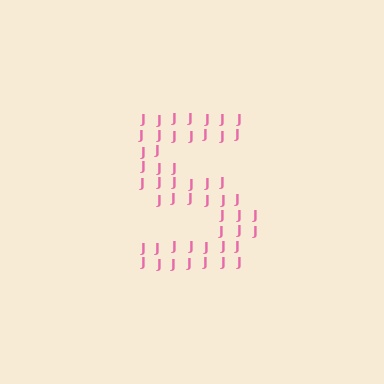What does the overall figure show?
The overall figure shows the letter S.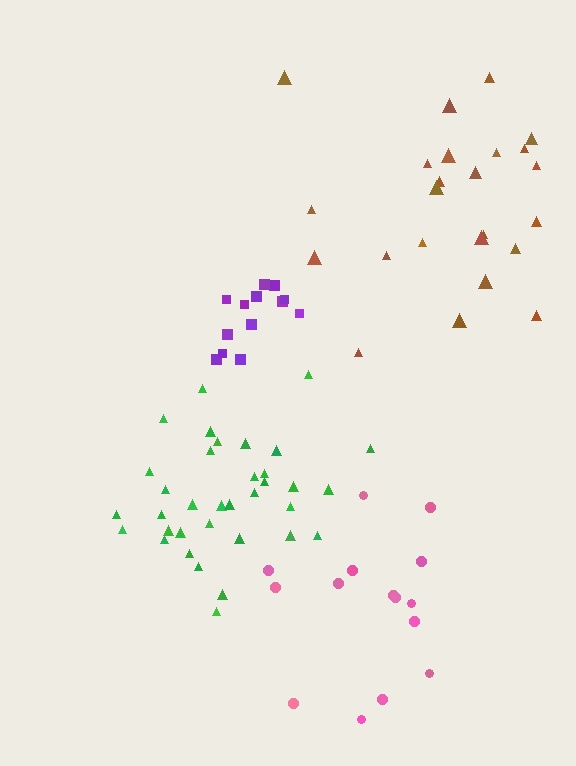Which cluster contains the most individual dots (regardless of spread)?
Green (35).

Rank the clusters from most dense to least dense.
purple, green, brown, pink.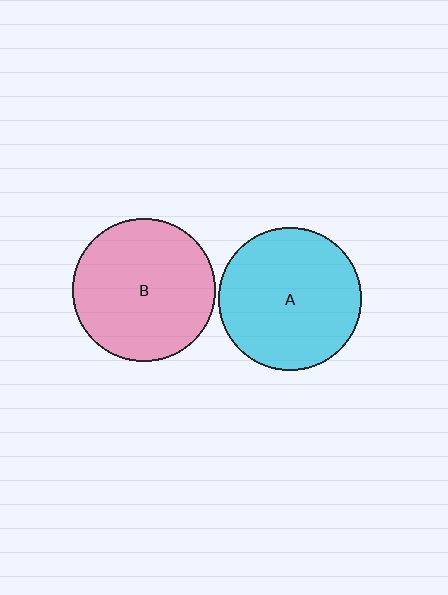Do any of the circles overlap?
No, none of the circles overlap.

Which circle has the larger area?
Circle A (cyan).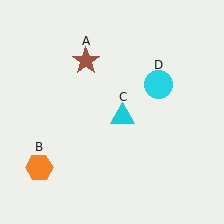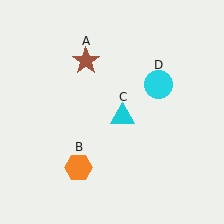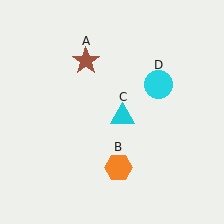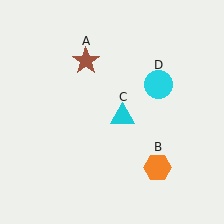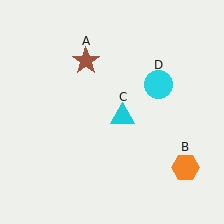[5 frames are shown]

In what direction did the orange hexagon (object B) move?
The orange hexagon (object B) moved right.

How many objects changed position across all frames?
1 object changed position: orange hexagon (object B).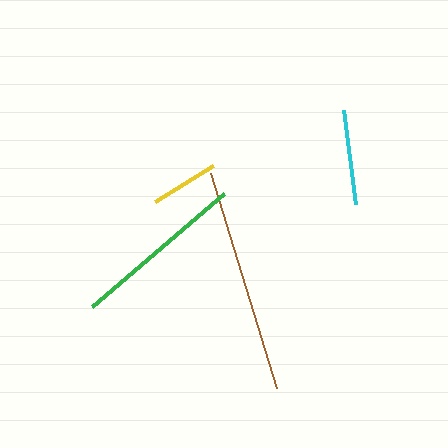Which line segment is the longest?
The brown line is the longest at approximately 225 pixels.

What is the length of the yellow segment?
The yellow segment is approximately 68 pixels long.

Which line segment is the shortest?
The yellow line is the shortest at approximately 68 pixels.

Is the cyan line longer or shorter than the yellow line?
The cyan line is longer than the yellow line.